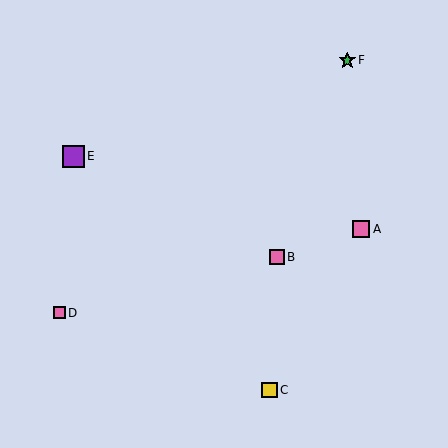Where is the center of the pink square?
The center of the pink square is at (59, 313).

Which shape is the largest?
The purple square (labeled E) is the largest.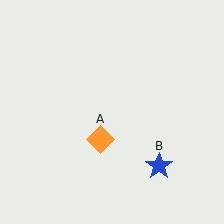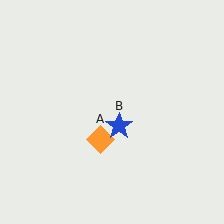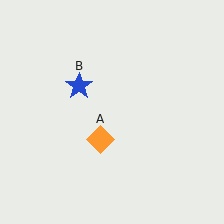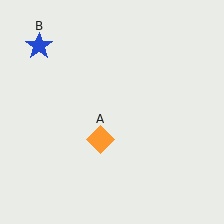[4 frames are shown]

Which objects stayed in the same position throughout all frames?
Orange diamond (object A) remained stationary.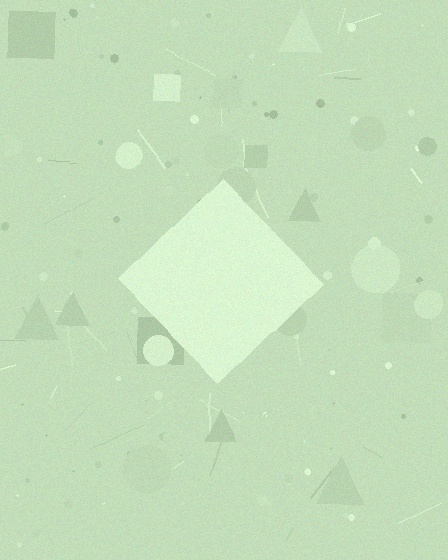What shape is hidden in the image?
A diamond is hidden in the image.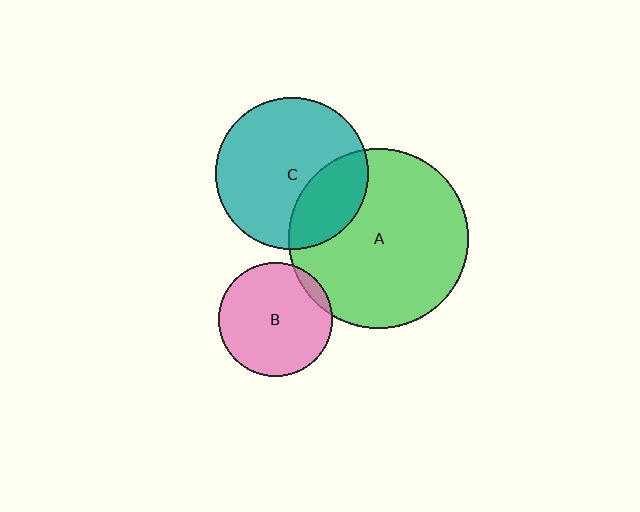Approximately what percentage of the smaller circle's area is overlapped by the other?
Approximately 5%.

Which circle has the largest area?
Circle A (green).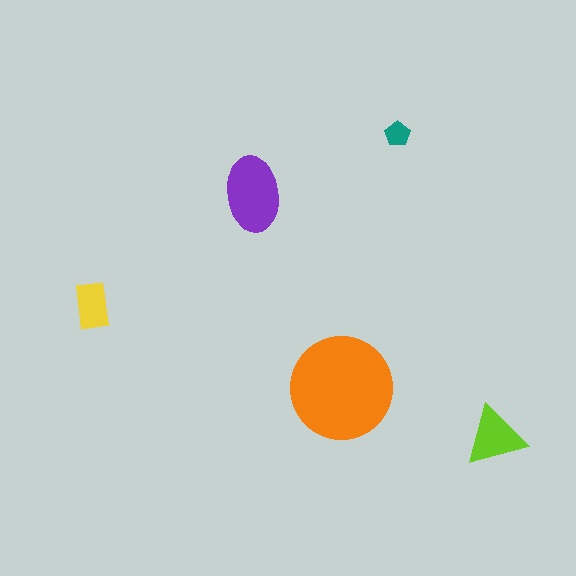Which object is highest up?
The teal pentagon is topmost.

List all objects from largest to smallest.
The orange circle, the purple ellipse, the lime triangle, the yellow rectangle, the teal pentagon.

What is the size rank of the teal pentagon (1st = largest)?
5th.